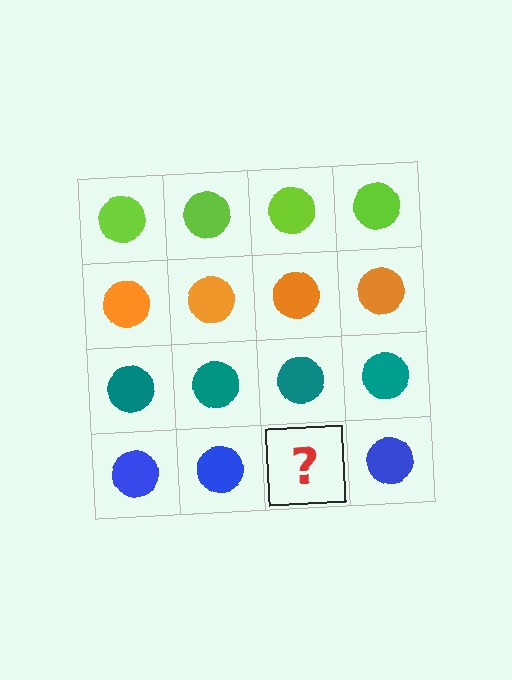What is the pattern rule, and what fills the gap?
The rule is that each row has a consistent color. The gap should be filled with a blue circle.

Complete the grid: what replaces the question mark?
The question mark should be replaced with a blue circle.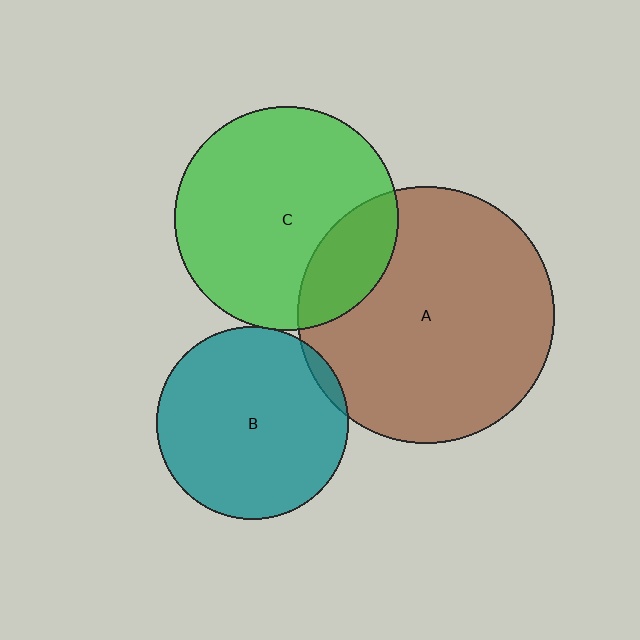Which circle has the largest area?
Circle A (brown).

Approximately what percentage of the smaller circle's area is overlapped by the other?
Approximately 5%.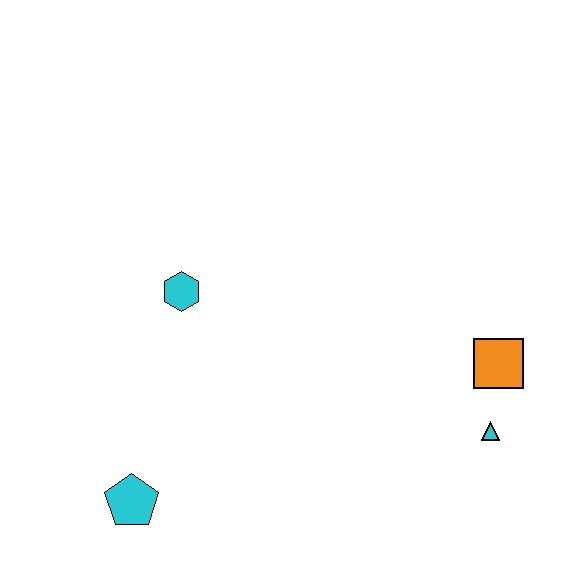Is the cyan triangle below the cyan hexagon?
Yes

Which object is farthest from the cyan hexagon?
The cyan triangle is farthest from the cyan hexagon.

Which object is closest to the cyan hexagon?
The cyan pentagon is closest to the cyan hexagon.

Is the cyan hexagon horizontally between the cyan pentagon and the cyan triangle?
Yes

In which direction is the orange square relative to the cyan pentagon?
The orange square is to the right of the cyan pentagon.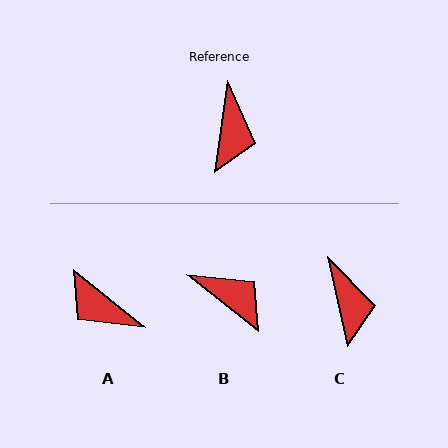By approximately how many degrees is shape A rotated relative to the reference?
Approximately 120 degrees clockwise.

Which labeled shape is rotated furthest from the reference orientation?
A, about 120 degrees away.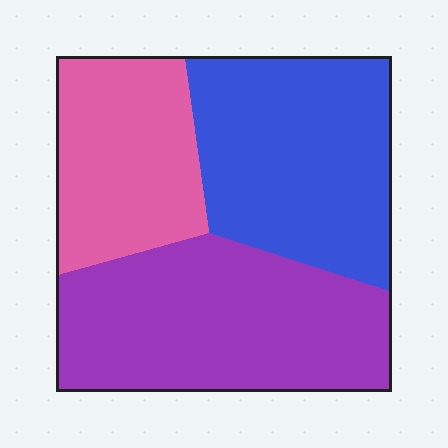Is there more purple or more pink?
Purple.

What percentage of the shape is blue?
Blue takes up about one third (1/3) of the shape.